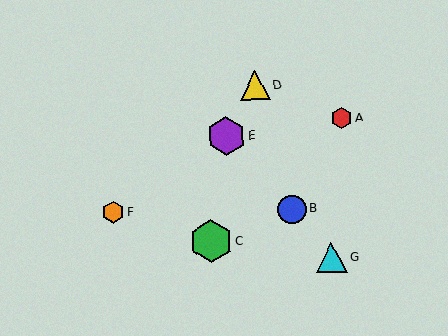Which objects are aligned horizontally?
Objects B, F are aligned horizontally.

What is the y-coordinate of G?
Object G is at y≈257.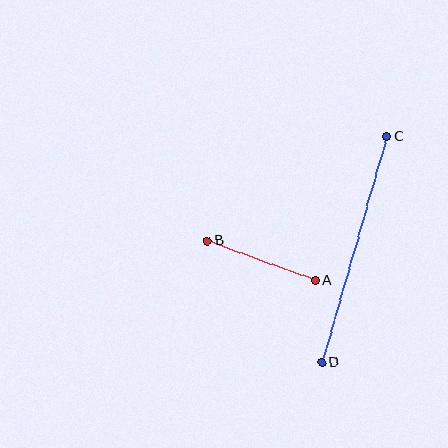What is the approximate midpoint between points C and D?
The midpoint is at approximately (354, 249) pixels.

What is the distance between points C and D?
The distance is approximately 235 pixels.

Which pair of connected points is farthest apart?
Points C and D are farthest apart.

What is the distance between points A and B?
The distance is approximately 115 pixels.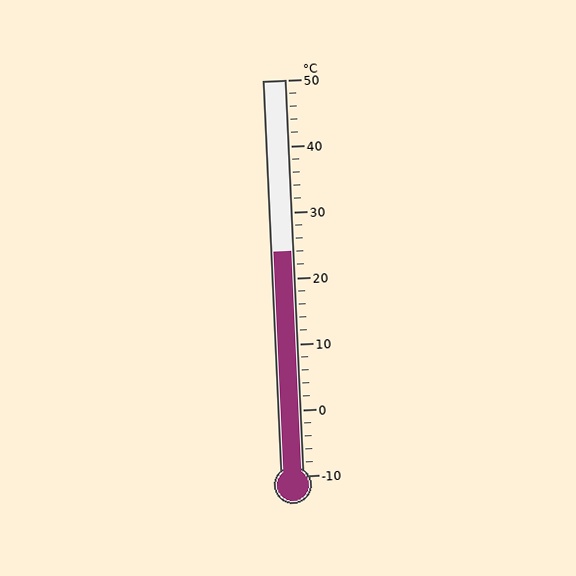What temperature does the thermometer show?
The thermometer shows approximately 24°C.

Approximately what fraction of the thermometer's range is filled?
The thermometer is filled to approximately 55% of its range.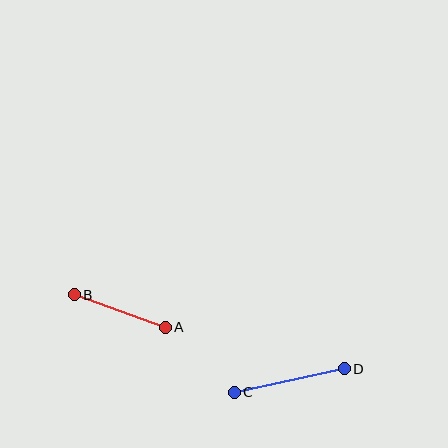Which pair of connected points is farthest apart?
Points C and D are farthest apart.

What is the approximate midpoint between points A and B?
The midpoint is at approximately (120, 311) pixels.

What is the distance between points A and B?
The distance is approximately 97 pixels.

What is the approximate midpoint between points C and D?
The midpoint is at approximately (289, 380) pixels.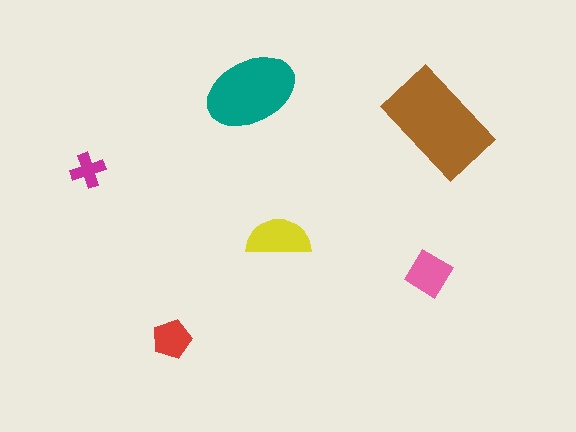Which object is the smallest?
The magenta cross.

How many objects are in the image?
There are 6 objects in the image.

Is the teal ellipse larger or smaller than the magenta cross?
Larger.